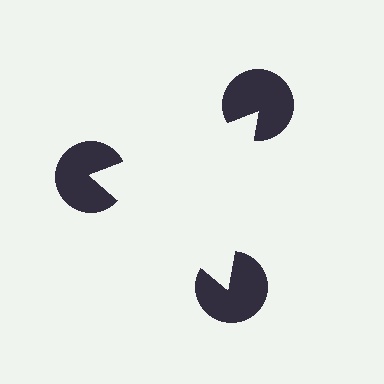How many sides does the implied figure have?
3 sides.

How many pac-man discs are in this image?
There are 3 — one at each vertex of the illusory triangle.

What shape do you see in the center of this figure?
An illusory triangle — its edges are inferred from the aligned wedge cuts in the pac-man discs, not physically drawn.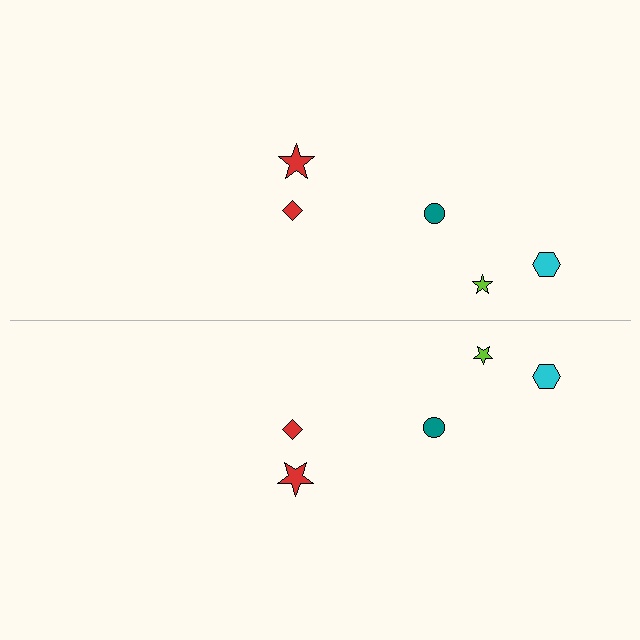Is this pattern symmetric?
Yes, this pattern has bilateral (reflection) symmetry.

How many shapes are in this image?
There are 10 shapes in this image.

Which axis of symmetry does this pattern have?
The pattern has a horizontal axis of symmetry running through the center of the image.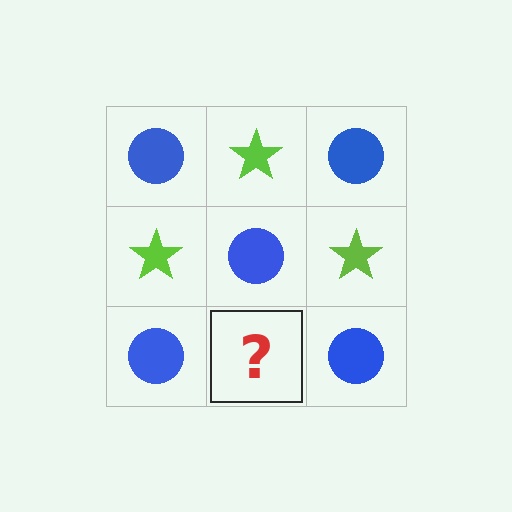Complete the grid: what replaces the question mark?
The question mark should be replaced with a lime star.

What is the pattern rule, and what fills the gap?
The rule is that it alternates blue circle and lime star in a checkerboard pattern. The gap should be filled with a lime star.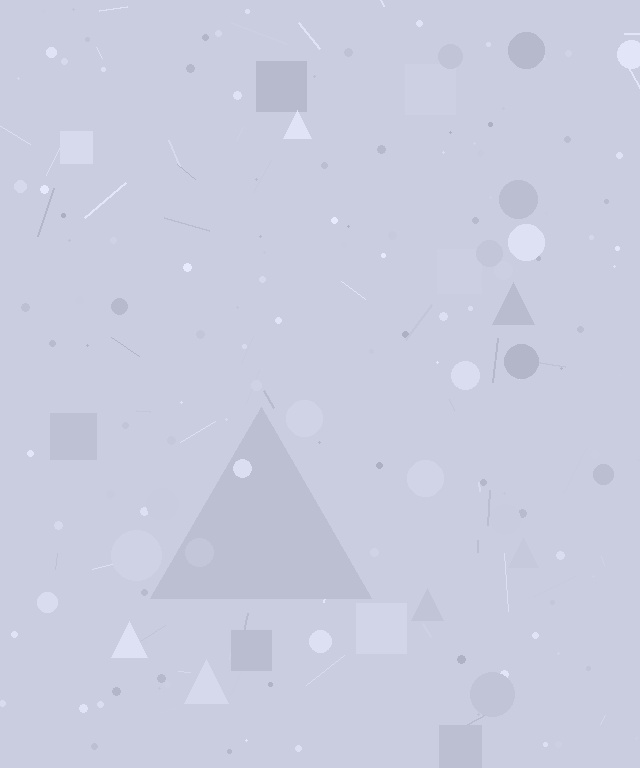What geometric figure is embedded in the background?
A triangle is embedded in the background.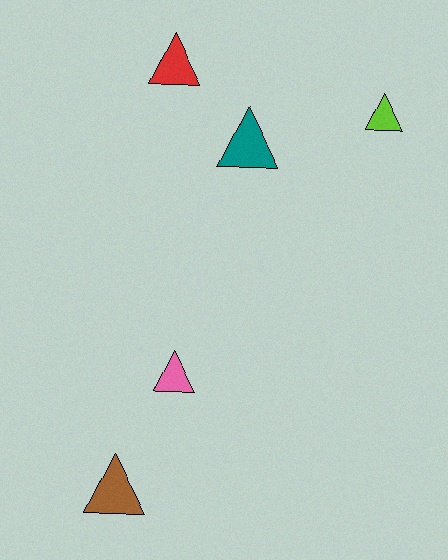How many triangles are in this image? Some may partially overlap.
There are 5 triangles.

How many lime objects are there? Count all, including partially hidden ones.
There is 1 lime object.